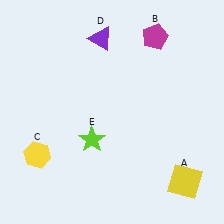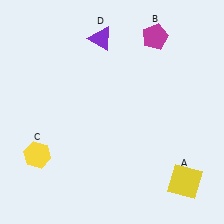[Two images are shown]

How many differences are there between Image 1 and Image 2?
There is 1 difference between the two images.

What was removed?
The lime star (E) was removed in Image 2.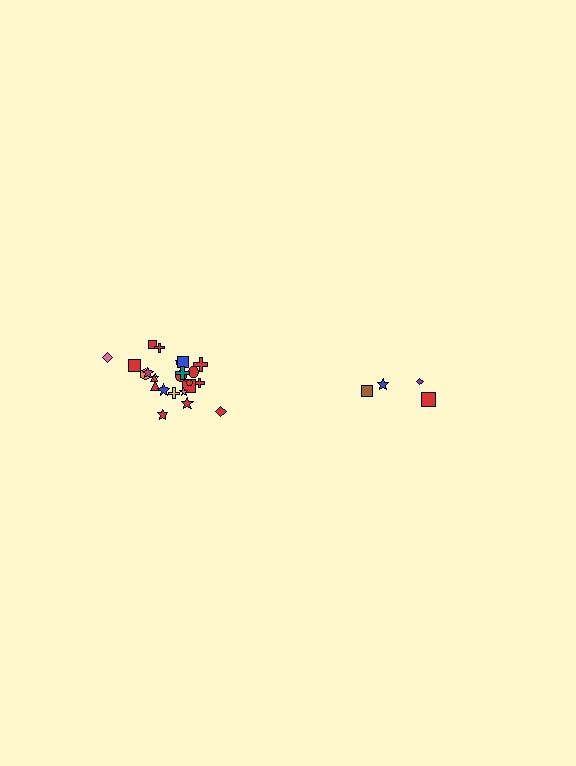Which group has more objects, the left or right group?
The left group.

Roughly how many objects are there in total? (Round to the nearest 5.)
Roughly 30 objects in total.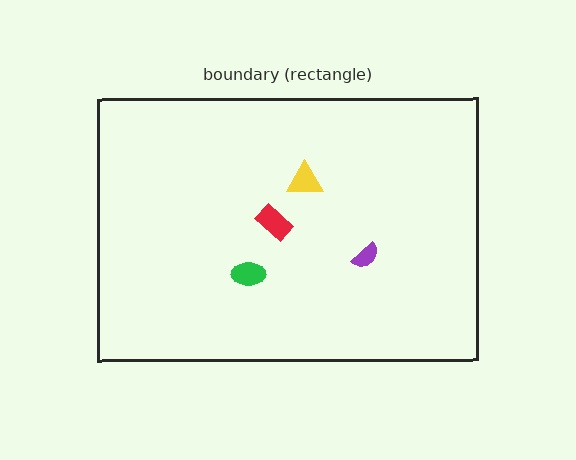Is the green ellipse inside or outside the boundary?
Inside.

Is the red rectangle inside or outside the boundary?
Inside.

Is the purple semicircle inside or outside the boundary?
Inside.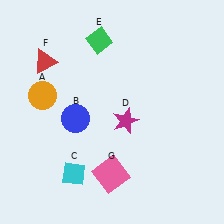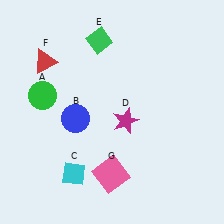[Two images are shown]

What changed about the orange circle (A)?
In Image 1, A is orange. In Image 2, it changed to green.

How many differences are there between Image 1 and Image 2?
There is 1 difference between the two images.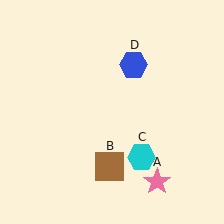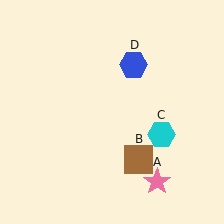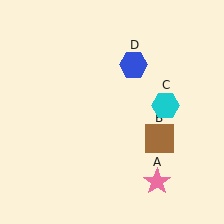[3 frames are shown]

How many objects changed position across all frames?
2 objects changed position: brown square (object B), cyan hexagon (object C).